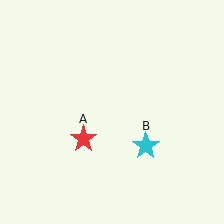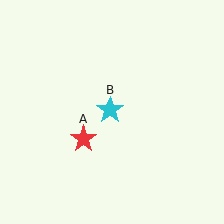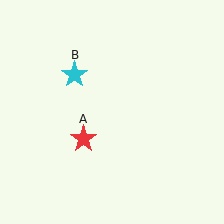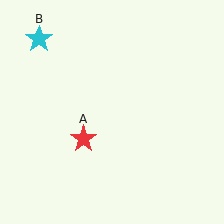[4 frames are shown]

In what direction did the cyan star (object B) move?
The cyan star (object B) moved up and to the left.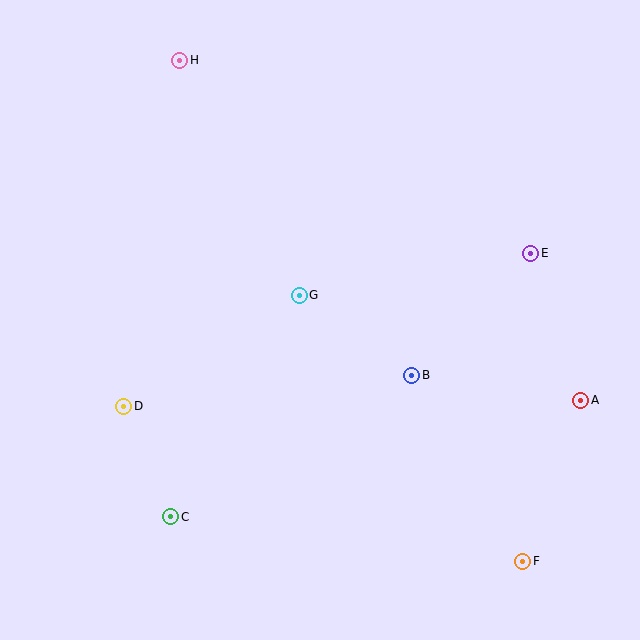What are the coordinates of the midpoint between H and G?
The midpoint between H and G is at (240, 178).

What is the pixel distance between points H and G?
The distance between H and G is 263 pixels.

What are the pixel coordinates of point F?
Point F is at (523, 561).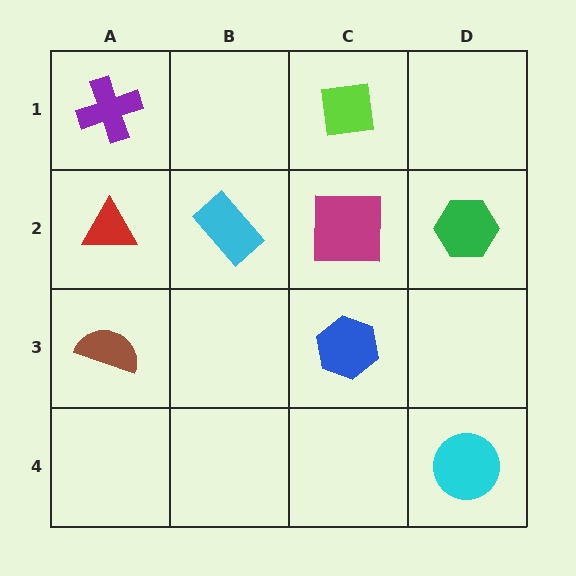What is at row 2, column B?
A cyan rectangle.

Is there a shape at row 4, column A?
No, that cell is empty.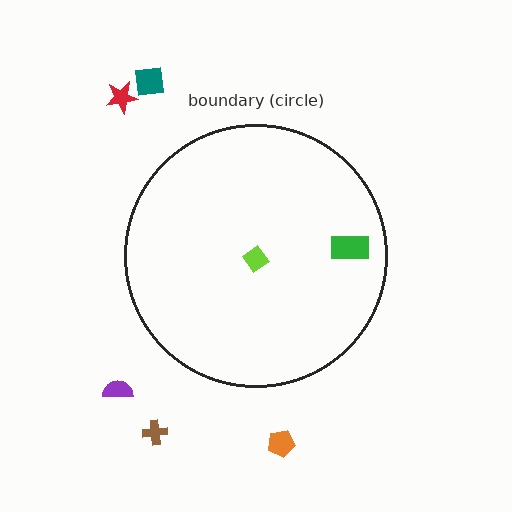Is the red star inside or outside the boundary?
Outside.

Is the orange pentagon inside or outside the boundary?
Outside.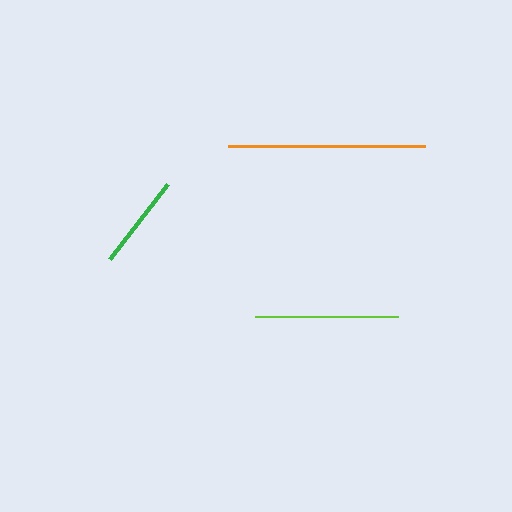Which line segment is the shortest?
The green line is the shortest at approximately 95 pixels.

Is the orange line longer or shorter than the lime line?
The orange line is longer than the lime line.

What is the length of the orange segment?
The orange segment is approximately 196 pixels long.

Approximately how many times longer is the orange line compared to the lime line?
The orange line is approximately 1.4 times the length of the lime line.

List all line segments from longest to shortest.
From longest to shortest: orange, lime, green.